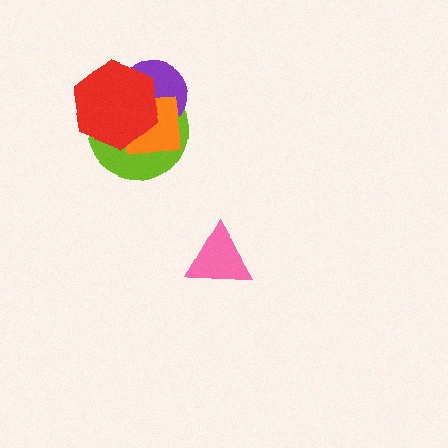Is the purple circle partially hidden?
Yes, it is partially covered by another shape.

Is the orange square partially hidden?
Yes, it is partially covered by another shape.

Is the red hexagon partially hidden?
No, no other shape covers it.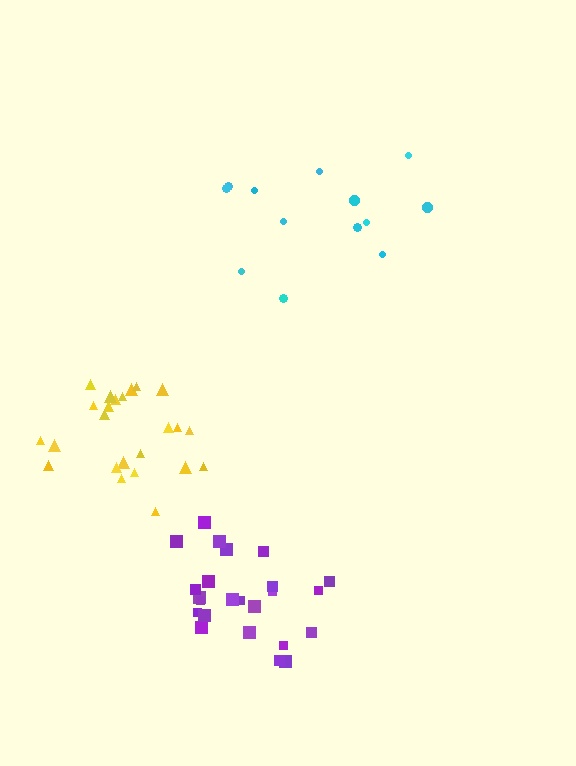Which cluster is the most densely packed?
Purple.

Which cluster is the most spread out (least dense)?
Cyan.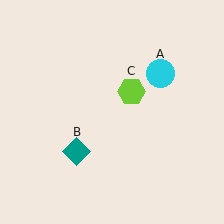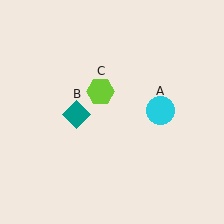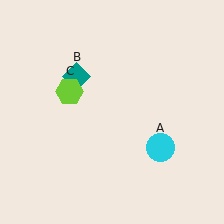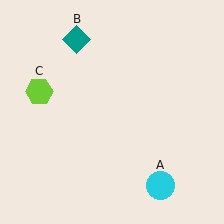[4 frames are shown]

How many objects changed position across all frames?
3 objects changed position: cyan circle (object A), teal diamond (object B), lime hexagon (object C).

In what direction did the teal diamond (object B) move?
The teal diamond (object B) moved up.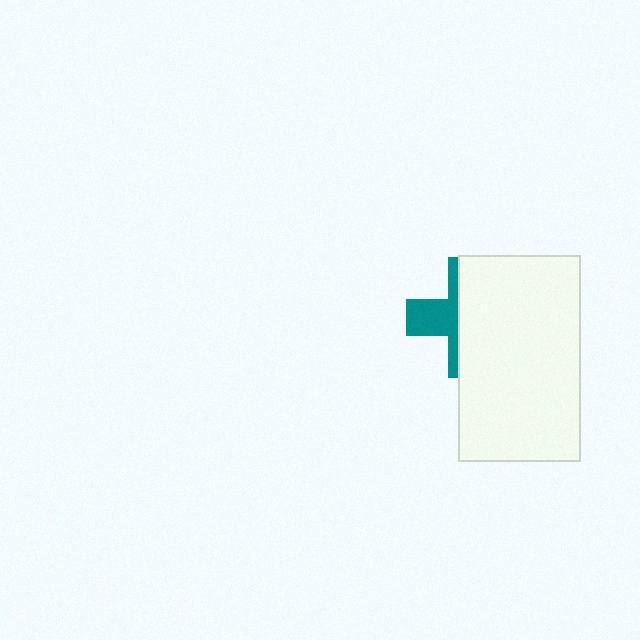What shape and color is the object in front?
The object in front is a white rectangle.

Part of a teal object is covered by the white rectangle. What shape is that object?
It is a cross.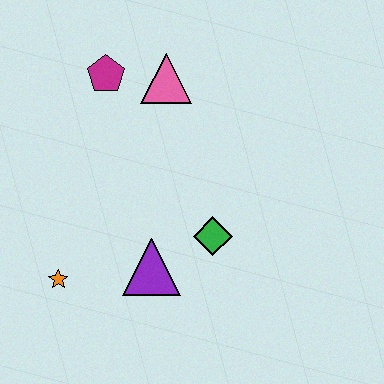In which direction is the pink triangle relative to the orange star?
The pink triangle is above the orange star.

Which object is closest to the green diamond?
The purple triangle is closest to the green diamond.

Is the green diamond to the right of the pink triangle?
Yes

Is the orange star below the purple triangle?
Yes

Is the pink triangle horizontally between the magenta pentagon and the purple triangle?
No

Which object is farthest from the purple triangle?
The magenta pentagon is farthest from the purple triangle.